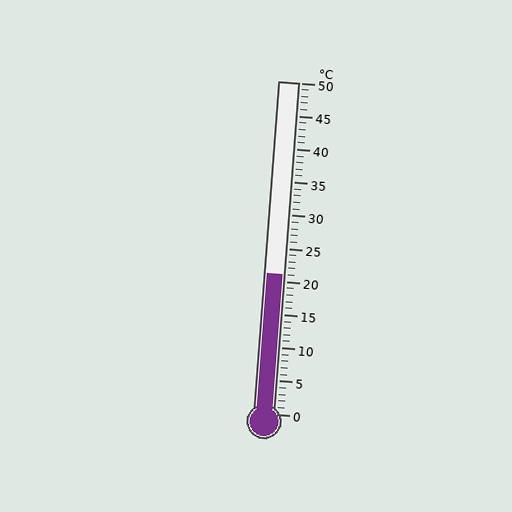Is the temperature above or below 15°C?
The temperature is above 15°C.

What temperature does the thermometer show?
The thermometer shows approximately 21°C.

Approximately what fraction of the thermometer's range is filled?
The thermometer is filled to approximately 40% of its range.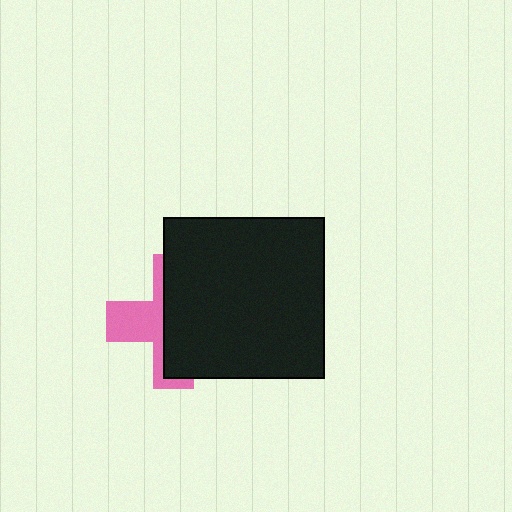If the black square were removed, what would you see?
You would see the complete pink cross.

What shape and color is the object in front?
The object in front is a black square.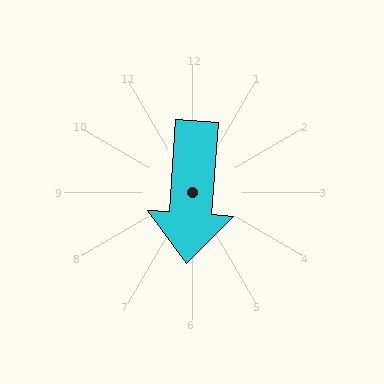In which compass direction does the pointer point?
South.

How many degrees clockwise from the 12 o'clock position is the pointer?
Approximately 184 degrees.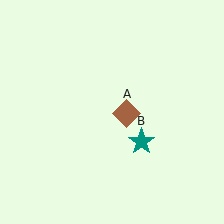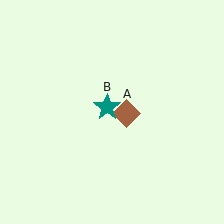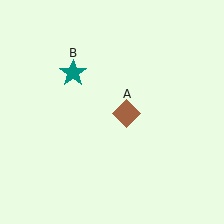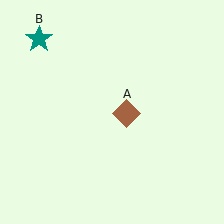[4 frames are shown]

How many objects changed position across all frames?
1 object changed position: teal star (object B).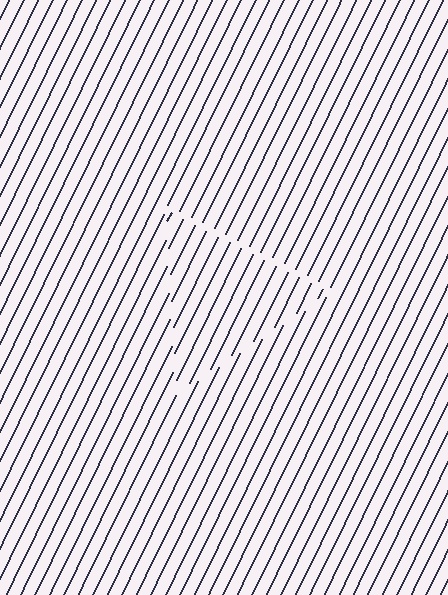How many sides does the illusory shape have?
3 sides — the line-ends trace a triangle.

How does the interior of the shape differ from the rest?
The interior of the shape contains the same grating, shifted by half a period — the contour is defined by the phase discontinuity where line-ends from the inner and outer gratings abut.